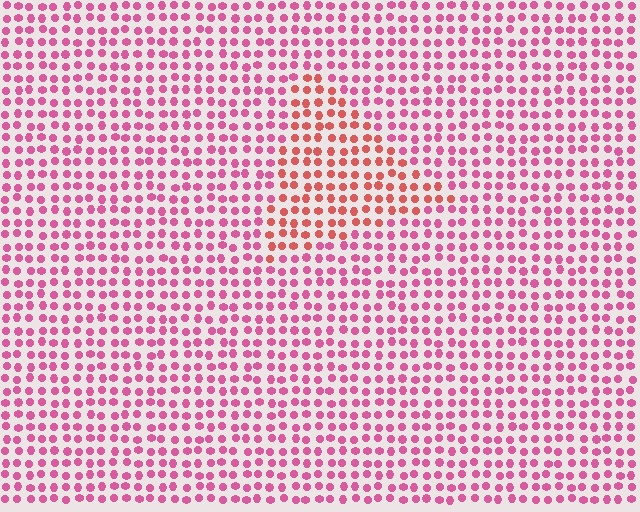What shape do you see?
I see a triangle.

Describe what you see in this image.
The image is filled with small pink elements in a uniform arrangement. A triangle-shaped region is visible where the elements are tinted to a slightly different hue, forming a subtle color boundary.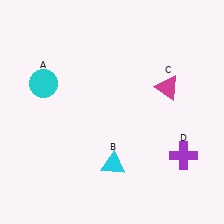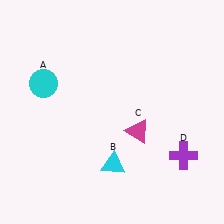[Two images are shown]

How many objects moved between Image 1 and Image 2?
1 object moved between the two images.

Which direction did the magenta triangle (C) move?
The magenta triangle (C) moved down.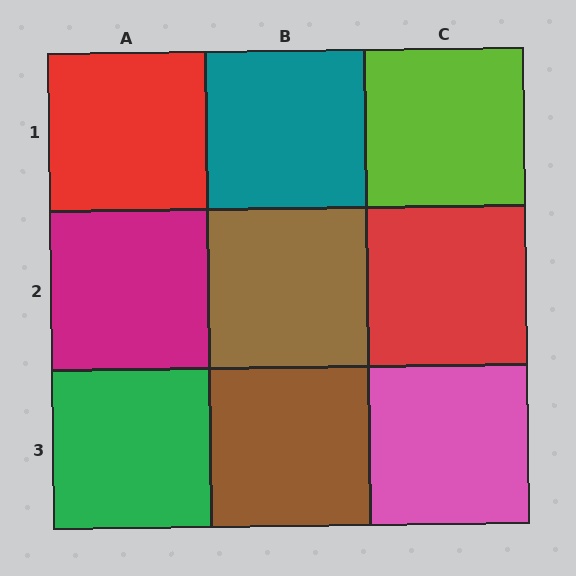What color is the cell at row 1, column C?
Lime.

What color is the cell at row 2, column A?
Magenta.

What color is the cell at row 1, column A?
Red.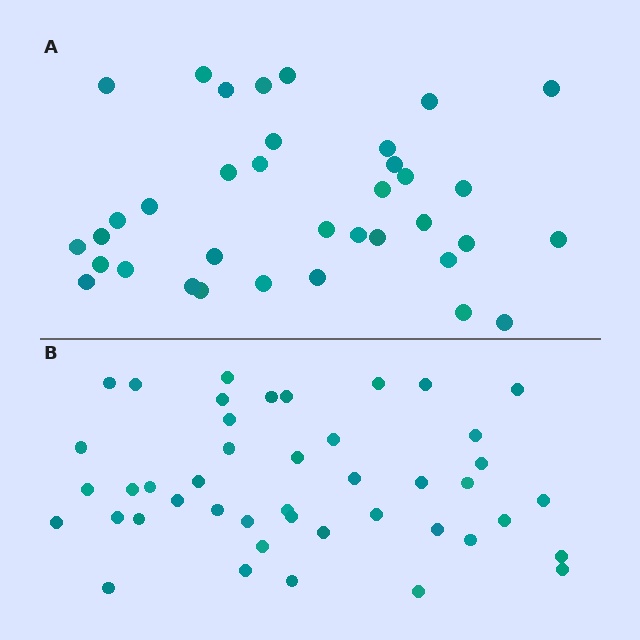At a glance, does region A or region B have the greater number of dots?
Region B (the bottom region) has more dots.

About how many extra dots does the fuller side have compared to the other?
Region B has roughly 8 or so more dots than region A.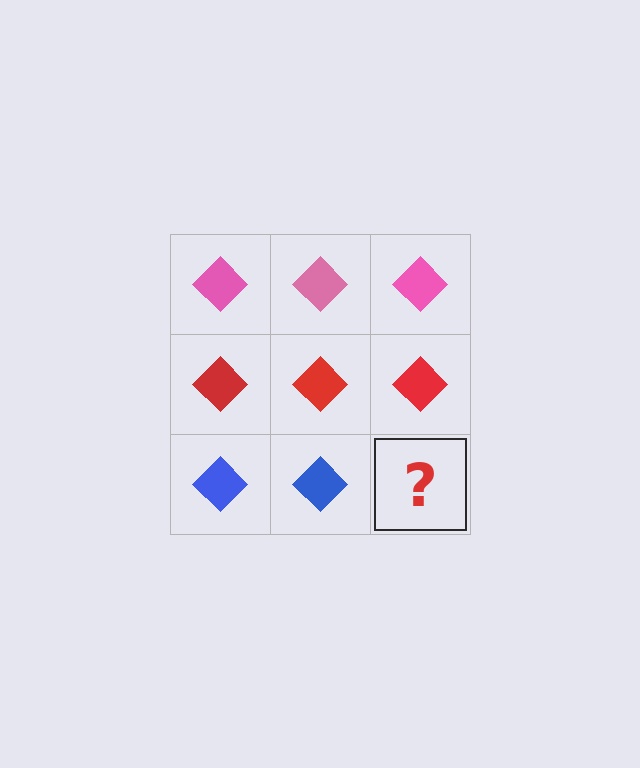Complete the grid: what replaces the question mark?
The question mark should be replaced with a blue diamond.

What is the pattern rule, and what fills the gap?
The rule is that each row has a consistent color. The gap should be filled with a blue diamond.